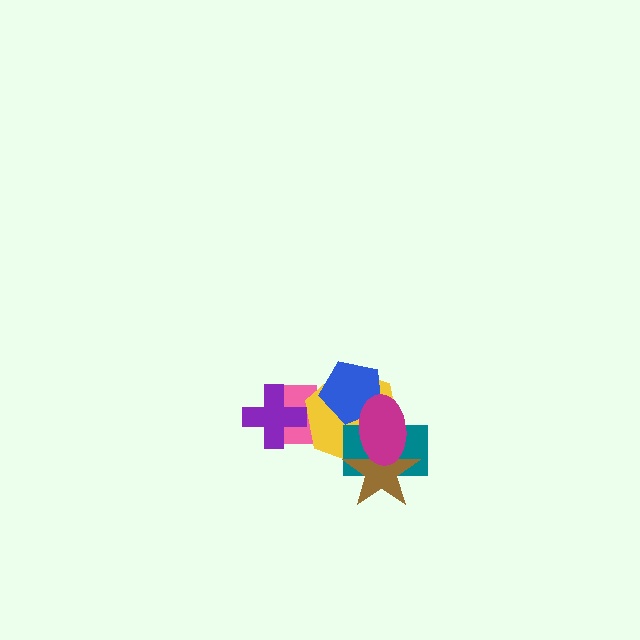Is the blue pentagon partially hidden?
Yes, it is partially covered by another shape.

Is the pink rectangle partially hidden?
Yes, it is partially covered by another shape.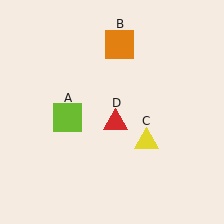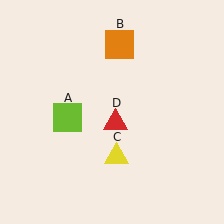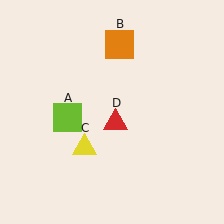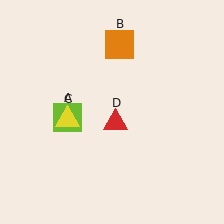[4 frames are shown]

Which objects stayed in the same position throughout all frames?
Lime square (object A) and orange square (object B) and red triangle (object D) remained stationary.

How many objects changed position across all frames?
1 object changed position: yellow triangle (object C).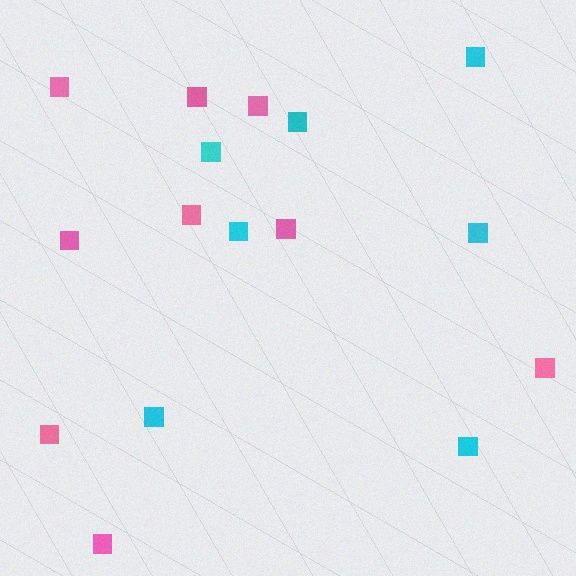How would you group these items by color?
There are 2 groups: one group of cyan squares (7) and one group of pink squares (9).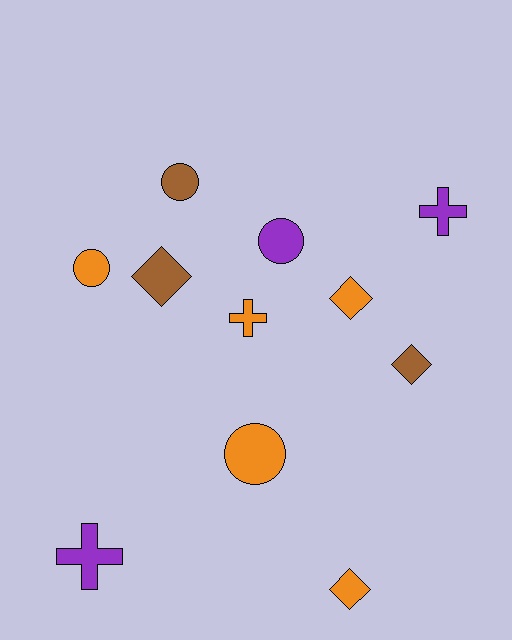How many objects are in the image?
There are 11 objects.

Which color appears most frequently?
Orange, with 5 objects.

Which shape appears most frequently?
Circle, with 4 objects.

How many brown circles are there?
There is 1 brown circle.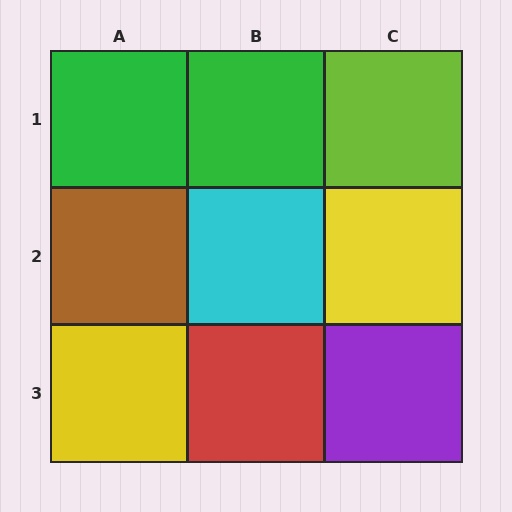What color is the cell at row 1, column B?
Green.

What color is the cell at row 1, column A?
Green.